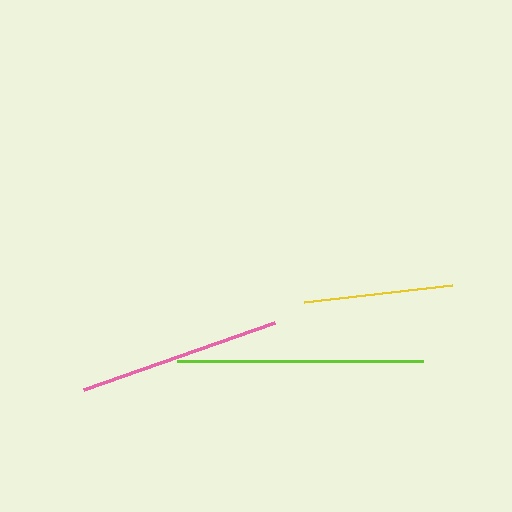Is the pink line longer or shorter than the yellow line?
The pink line is longer than the yellow line.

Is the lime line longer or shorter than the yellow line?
The lime line is longer than the yellow line.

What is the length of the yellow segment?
The yellow segment is approximately 148 pixels long.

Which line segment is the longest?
The lime line is the longest at approximately 246 pixels.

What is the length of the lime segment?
The lime segment is approximately 246 pixels long.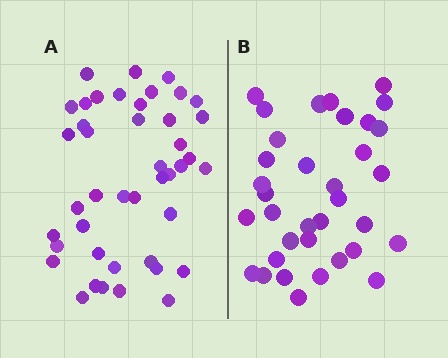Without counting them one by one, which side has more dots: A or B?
Region A (the left region) has more dots.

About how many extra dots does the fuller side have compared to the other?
Region A has roughly 8 or so more dots than region B.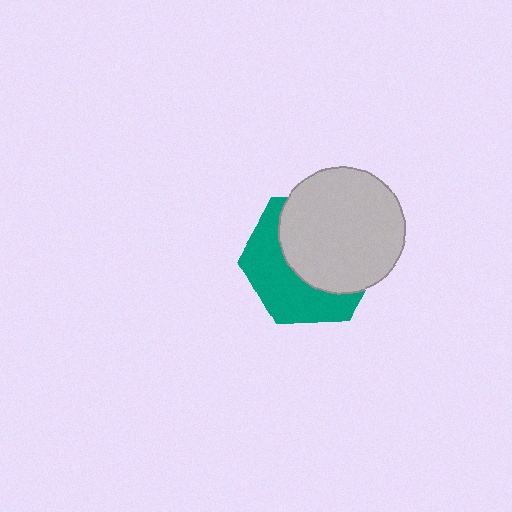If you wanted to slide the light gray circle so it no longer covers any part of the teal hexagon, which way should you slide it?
Slide it toward the upper-right — that is the most direct way to separate the two shapes.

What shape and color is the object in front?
The object in front is a light gray circle.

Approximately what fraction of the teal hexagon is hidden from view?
Roughly 56% of the teal hexagon is hidden behind the light gray circle.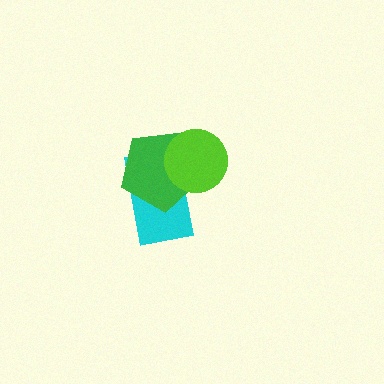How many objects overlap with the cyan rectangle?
2 objects overlap with the cyan rectangle.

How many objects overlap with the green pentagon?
2 objects overlap with the green pentagon.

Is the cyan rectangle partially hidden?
Yes, it is partially covered by another shape.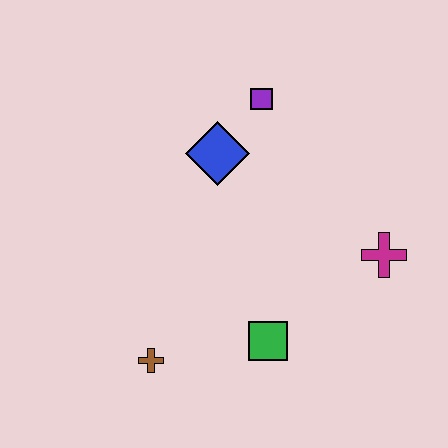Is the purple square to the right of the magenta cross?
No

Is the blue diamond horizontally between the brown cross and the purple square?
Yes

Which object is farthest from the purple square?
The brown cross is farthest from the purple square.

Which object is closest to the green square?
The brown cross is closest to the green square.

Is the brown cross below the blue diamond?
Yes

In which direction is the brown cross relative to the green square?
The brown cross is to the left of the green square.